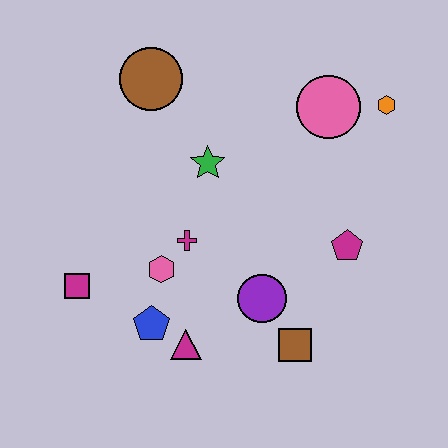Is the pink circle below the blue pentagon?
No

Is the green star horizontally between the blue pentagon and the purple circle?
Yes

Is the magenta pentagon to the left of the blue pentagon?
No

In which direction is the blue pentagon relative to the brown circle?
The blue pentagon is below the brown circle.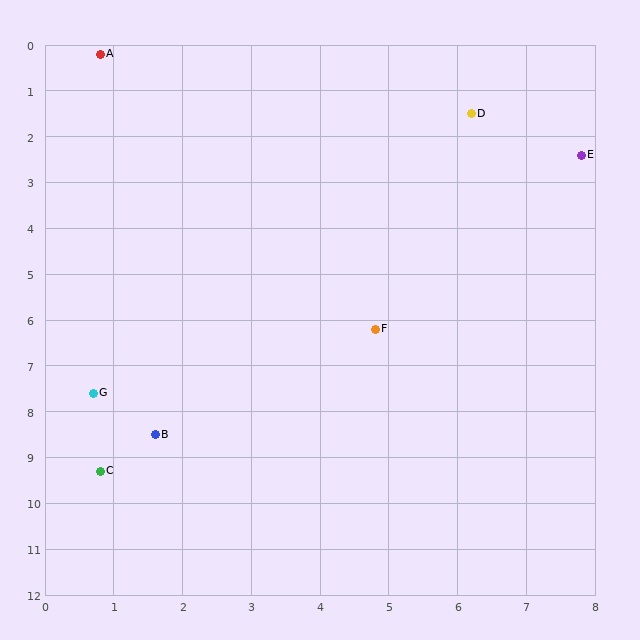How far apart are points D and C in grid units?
Points D and C are about 9.5 grid units apart.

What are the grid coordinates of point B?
Point B is at approximately (1.6, 8.5).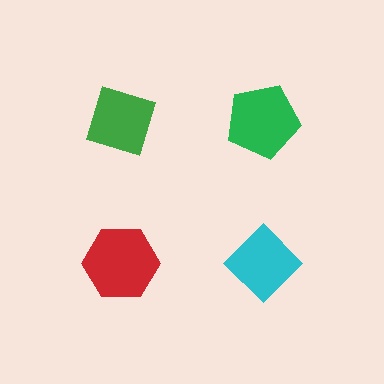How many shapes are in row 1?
2 shapes.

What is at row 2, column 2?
A cyan diamond.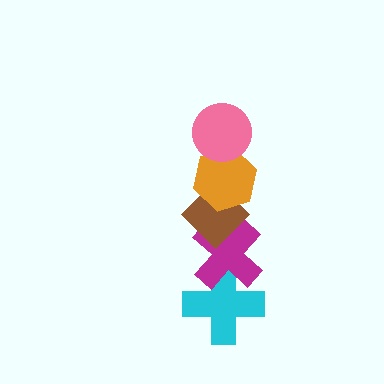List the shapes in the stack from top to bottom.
From top to bottom: the pink circle, the orange hexagon, the brown diamond, the magenta cross, the cyan cross.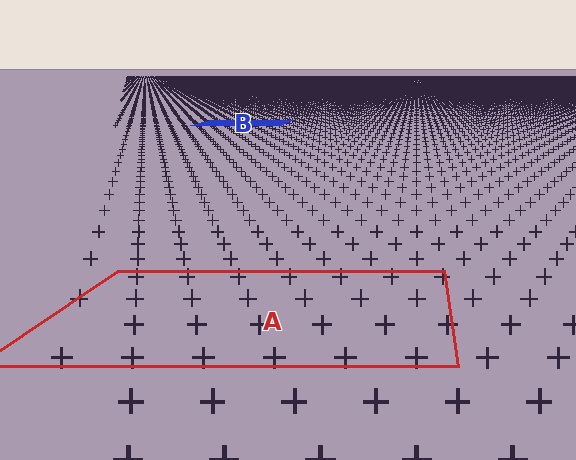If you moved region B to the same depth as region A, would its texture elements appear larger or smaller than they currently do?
They would appear larger. At a closer depth, the same texture elements are projected at a bigger on-screen size.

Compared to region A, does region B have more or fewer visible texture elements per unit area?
Region B has more texture elements per unit area — they are packed more densely because it is farther away.